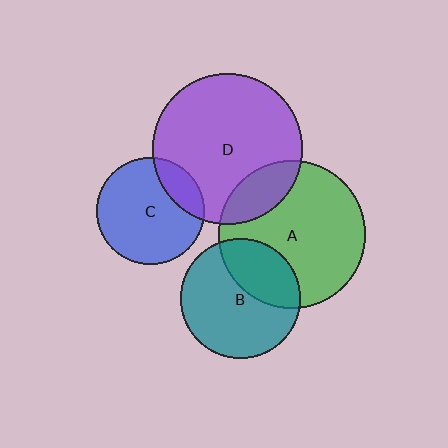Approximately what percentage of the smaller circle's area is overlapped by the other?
Approximately 15%.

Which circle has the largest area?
Circle D (purple).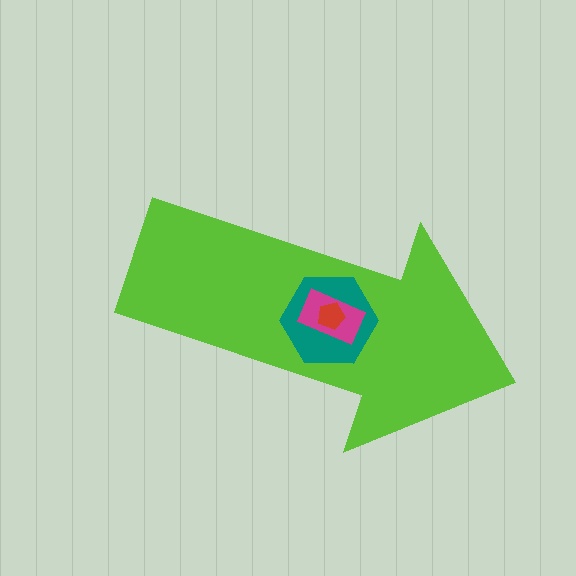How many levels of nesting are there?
4.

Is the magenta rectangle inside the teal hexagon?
Yes.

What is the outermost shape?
The lime arrow.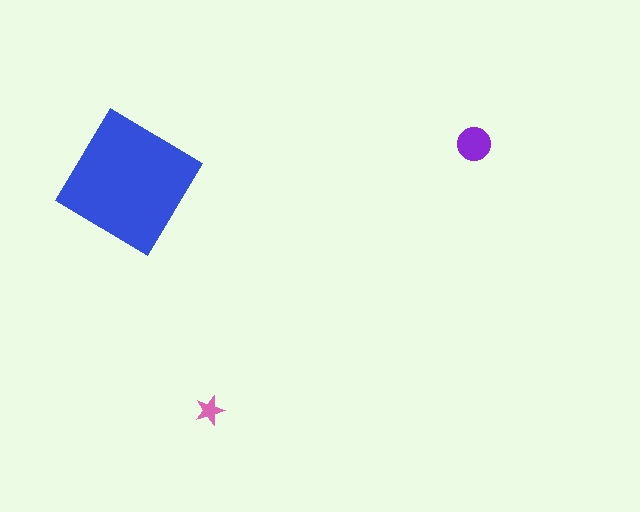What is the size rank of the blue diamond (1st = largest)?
1st.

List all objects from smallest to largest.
The pink star, the purple circle, the blue diamond.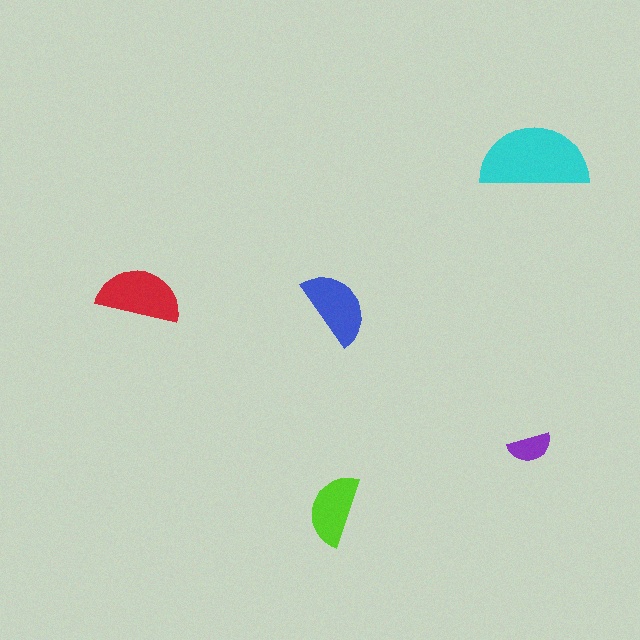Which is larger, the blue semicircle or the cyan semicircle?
The cyan one.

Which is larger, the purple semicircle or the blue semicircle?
The blue one.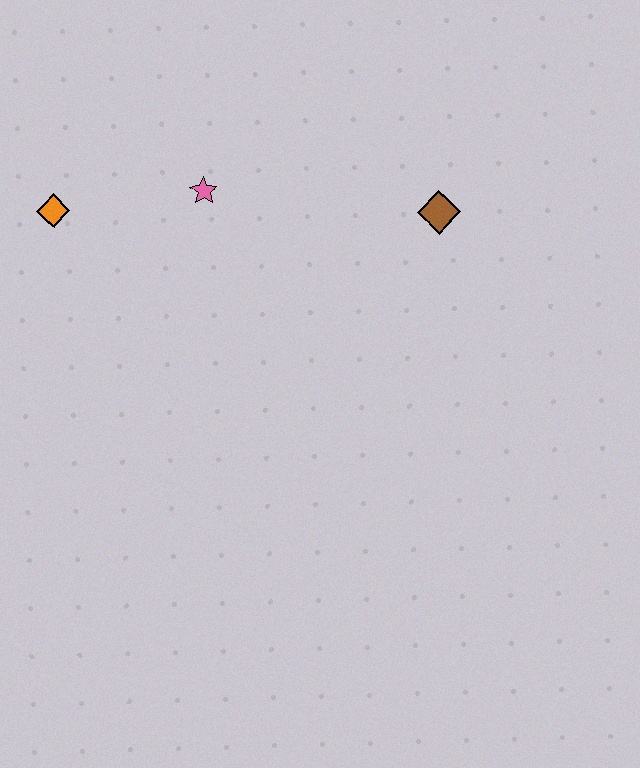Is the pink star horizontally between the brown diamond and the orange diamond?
Yes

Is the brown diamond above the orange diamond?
No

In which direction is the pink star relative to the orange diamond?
The pink star is to the right of the orange diamond.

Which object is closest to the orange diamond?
The pink star is closest to the orange diamond.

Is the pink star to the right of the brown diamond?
No